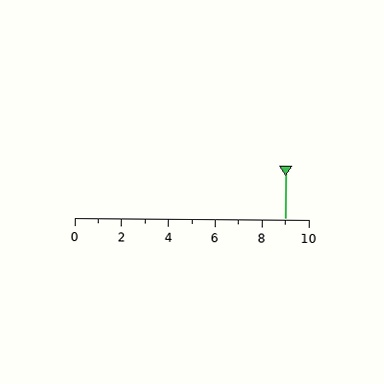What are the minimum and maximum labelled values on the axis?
The axis runs from 0 to 10.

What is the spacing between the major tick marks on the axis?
The major ticks are spaced 2 apart.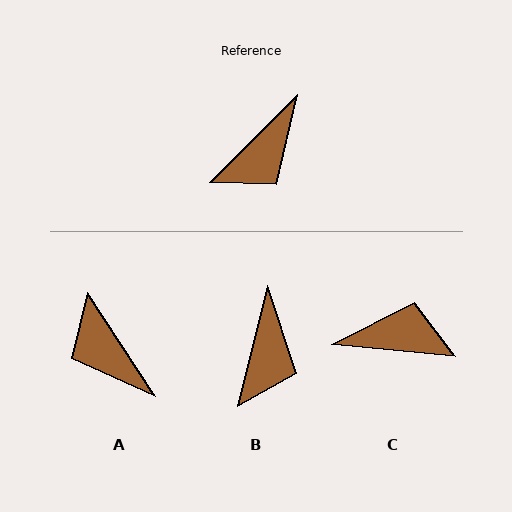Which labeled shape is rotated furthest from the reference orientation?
C, about 129 degrees away.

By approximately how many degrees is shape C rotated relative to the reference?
Approximately 129 degrees counter-clockwise.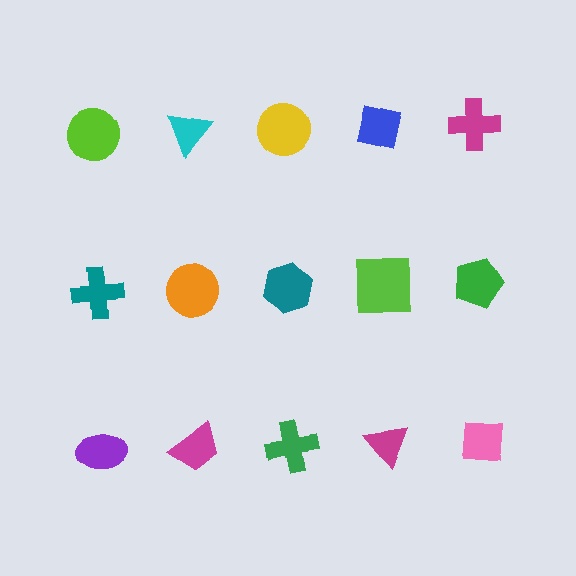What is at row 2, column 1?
A teal cross.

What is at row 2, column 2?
An orange circle.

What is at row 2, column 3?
A teal hexagon.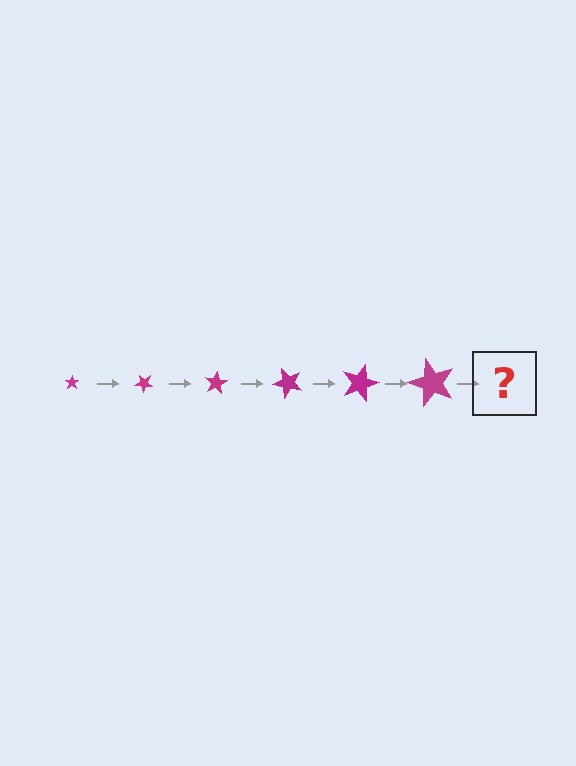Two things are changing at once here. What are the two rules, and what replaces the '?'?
The two rules are that the star grows larger each step and it rotates 40 degrees each step. The '?' should be a star, larger than the previous one and rotated 240 degrees from the start.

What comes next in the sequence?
The next element should be a star, larger than the previous one and rotated 240 degrees from the start.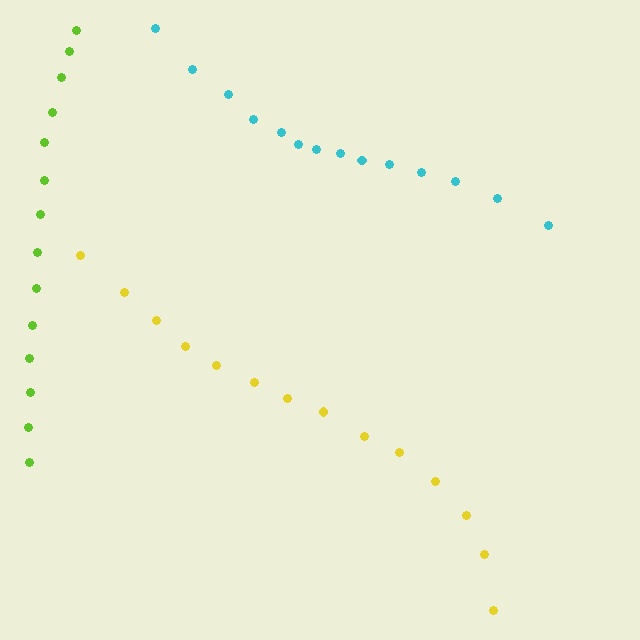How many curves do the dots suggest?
There are 3 distinct paths.